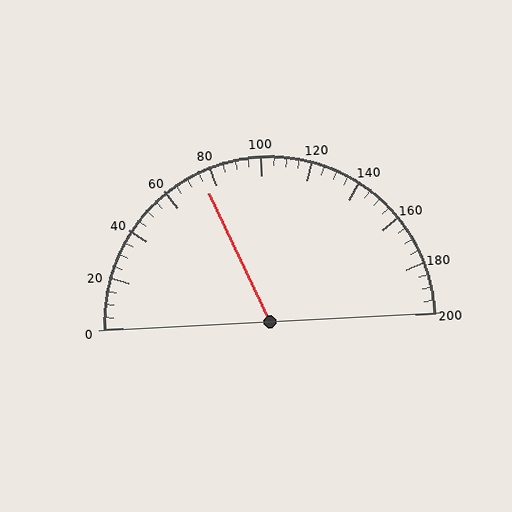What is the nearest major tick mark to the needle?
The nearest major tick mark is 80.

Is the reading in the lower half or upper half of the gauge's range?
The reading is in the lower half of the range (0 to 200).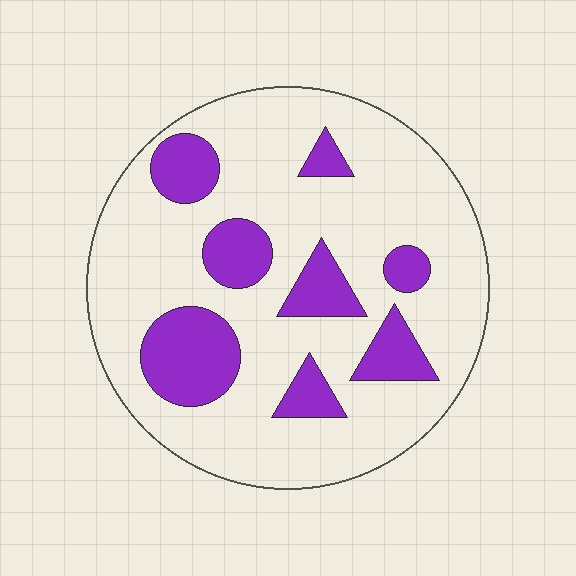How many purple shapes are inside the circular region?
8.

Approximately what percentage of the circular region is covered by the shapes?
Approximately 25%.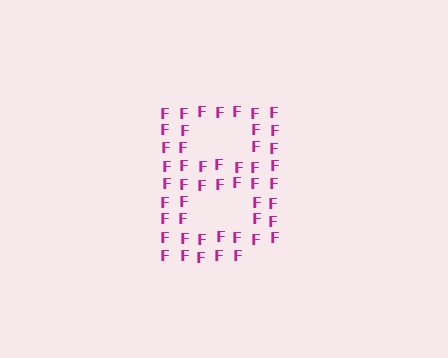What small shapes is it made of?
It is made of small letter F's.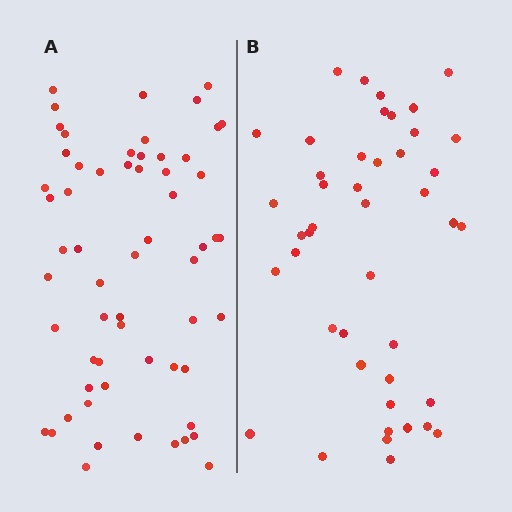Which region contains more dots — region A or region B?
Region A (the left region) has more dots.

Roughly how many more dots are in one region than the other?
Region A has approximately 15 more dots than region B.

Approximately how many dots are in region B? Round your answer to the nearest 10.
About 40 dots. (The exact count is 44, which rounds to 40.)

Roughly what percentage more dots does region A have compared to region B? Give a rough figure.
About 35% more.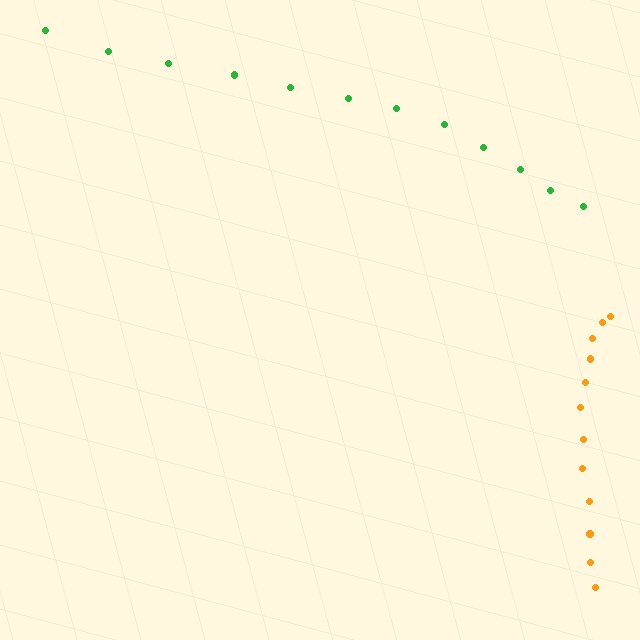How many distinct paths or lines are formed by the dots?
There are 2 distinct paths.